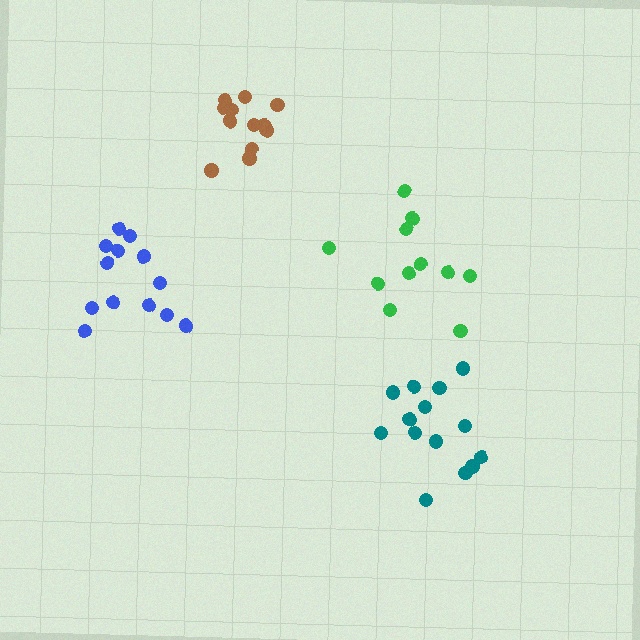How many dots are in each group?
Group 1: 11 dots, Group 2: 13 dots, Group 3: 12 dots, Group 4: 14 dots (50 total).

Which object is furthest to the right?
The teal cluster is rightmost.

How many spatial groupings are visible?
There are 4 spatial groupings.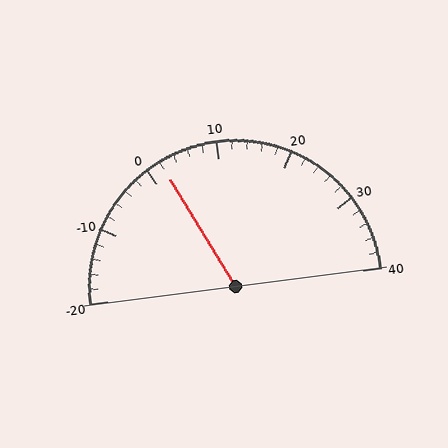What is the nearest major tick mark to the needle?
The nearest major tick mark is 0.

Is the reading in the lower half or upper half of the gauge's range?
The reading is in the lower half of the range (-20 to 40).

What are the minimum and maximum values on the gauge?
The gauge ranges from -20 to 40.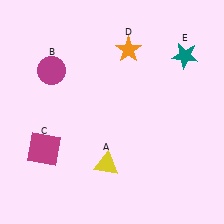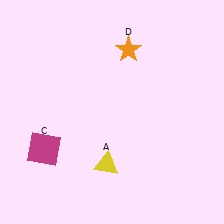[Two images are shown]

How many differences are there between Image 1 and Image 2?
There are 2 differences between the two images.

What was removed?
The teal star (E), the magenta circle (B) were removed in Image 2.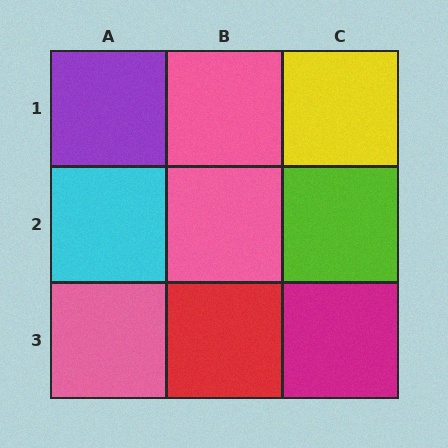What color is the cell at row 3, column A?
Pink.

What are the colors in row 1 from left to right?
Purple, pink, yellow.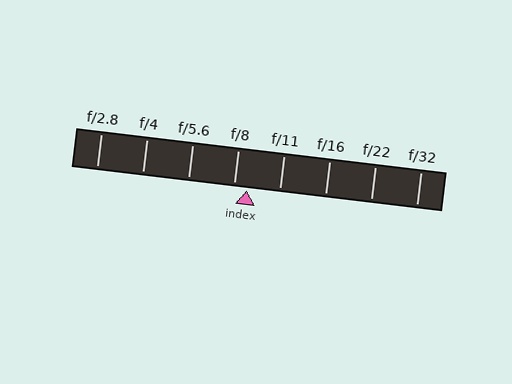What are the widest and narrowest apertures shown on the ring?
The widest aperture shown is f/2.8 and the narrowest is f/32.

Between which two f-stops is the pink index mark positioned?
The index mark is between f/8 and f/11.